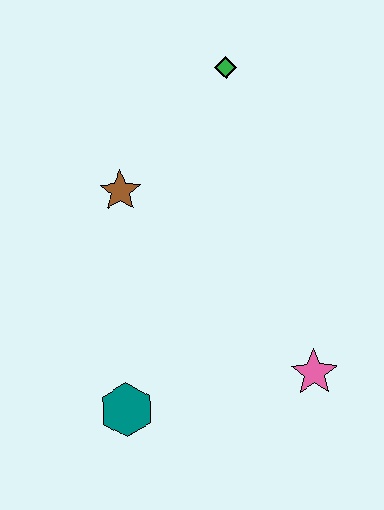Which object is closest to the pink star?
The teal hexagon is closest to the pink star.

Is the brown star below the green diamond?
Yes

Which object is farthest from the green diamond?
The teal hexagon is farthest from the green diamond.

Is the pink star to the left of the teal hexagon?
No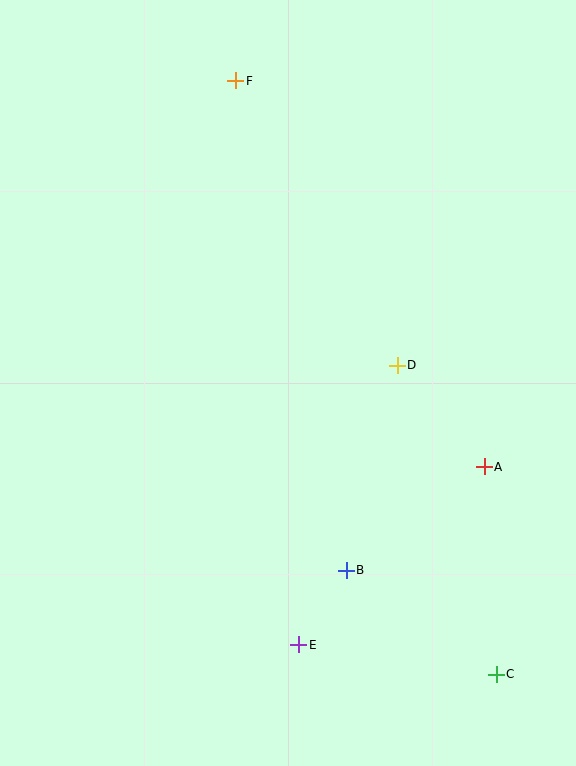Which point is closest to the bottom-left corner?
Point E is closest to the bottom-left corner.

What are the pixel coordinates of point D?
Point D is at (397, 365).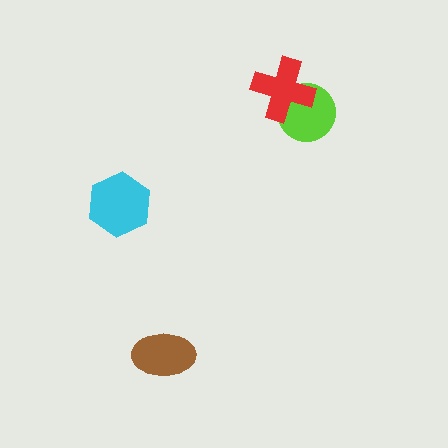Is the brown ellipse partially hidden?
No, no other shape covers it.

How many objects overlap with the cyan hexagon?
0 objects overlap with the cyan hexagon.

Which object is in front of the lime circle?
The red cross is in front of the lime circle.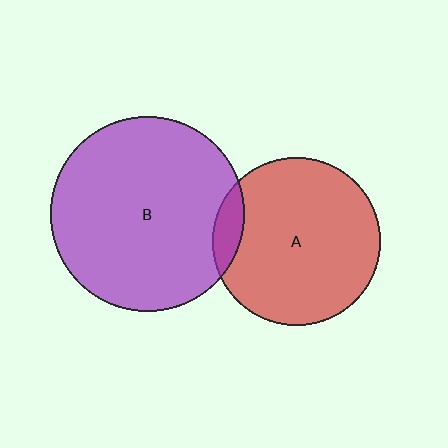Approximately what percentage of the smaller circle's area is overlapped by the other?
Approximately 10%.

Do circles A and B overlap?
Yes.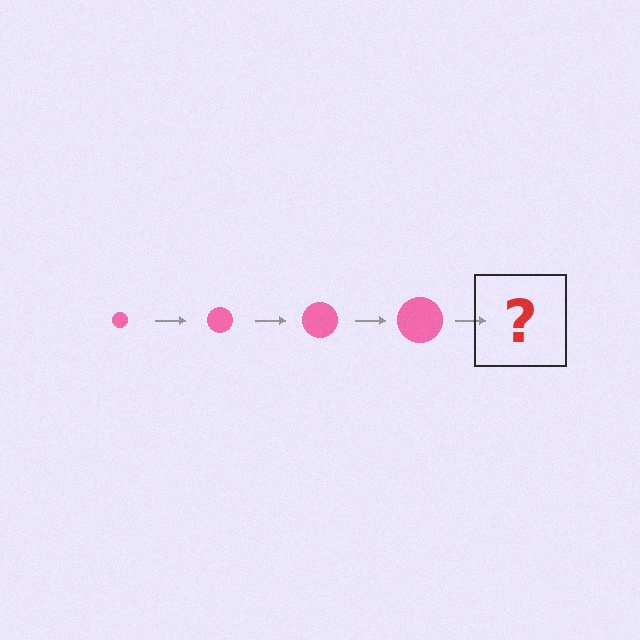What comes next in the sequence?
The next element should be a pink circle, larger than the previous one.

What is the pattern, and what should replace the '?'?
The pattern is that the circle gets progressively larger each step. The '?' should be a pink circle, larger than the previous one.